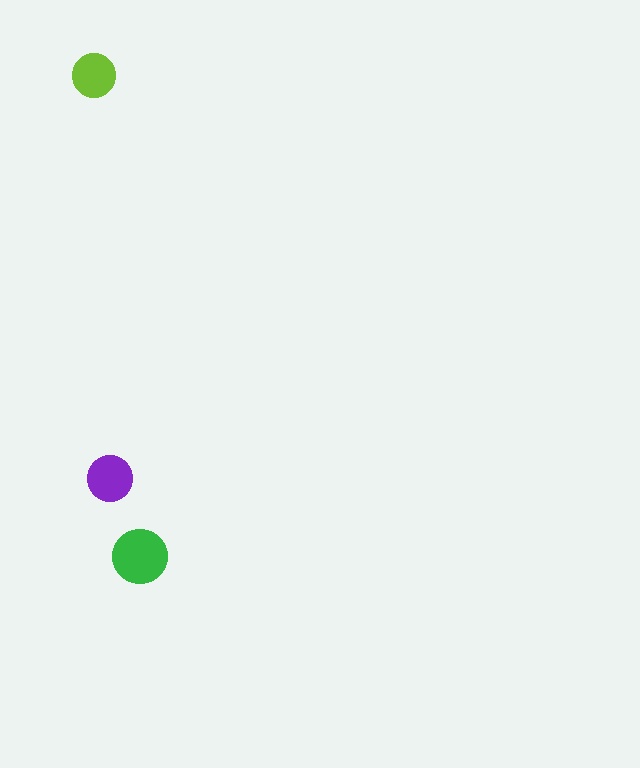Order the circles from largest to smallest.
the green one, the purple one, the lime one.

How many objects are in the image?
There are 3 objects in the image.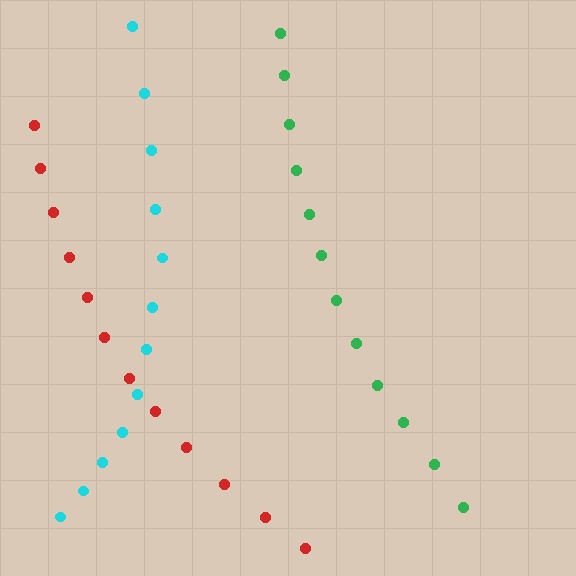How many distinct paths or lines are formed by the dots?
There are 3 distinct paths.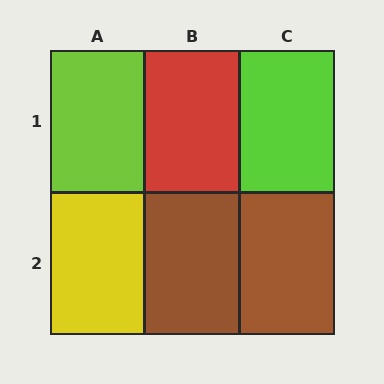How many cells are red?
1 cell is red.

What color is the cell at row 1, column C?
Lime.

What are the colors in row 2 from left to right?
Yellow, brown, brown.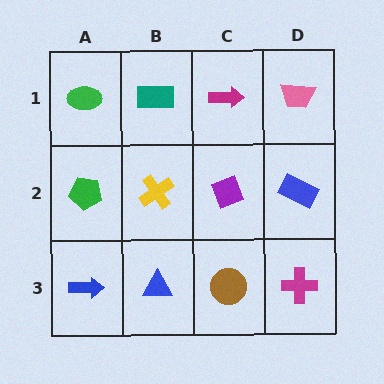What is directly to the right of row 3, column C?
A magenta cross.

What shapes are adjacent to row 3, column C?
A purple diamond (row 2, column C), a blue triangle (row 3, column B), a magenta cross (row 3, column D).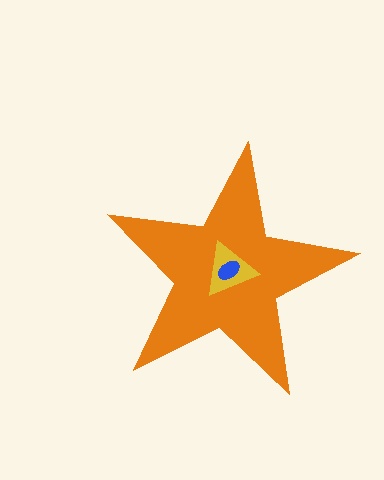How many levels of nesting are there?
3.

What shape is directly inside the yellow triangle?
The blue ellipse.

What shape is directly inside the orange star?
The yellow triangle.